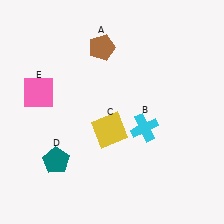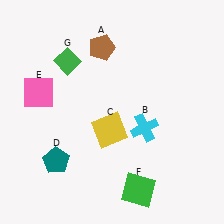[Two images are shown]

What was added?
A green square (F), a green diamond (G) were added in Image 2.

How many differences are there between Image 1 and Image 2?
There are 2 differences between the two images.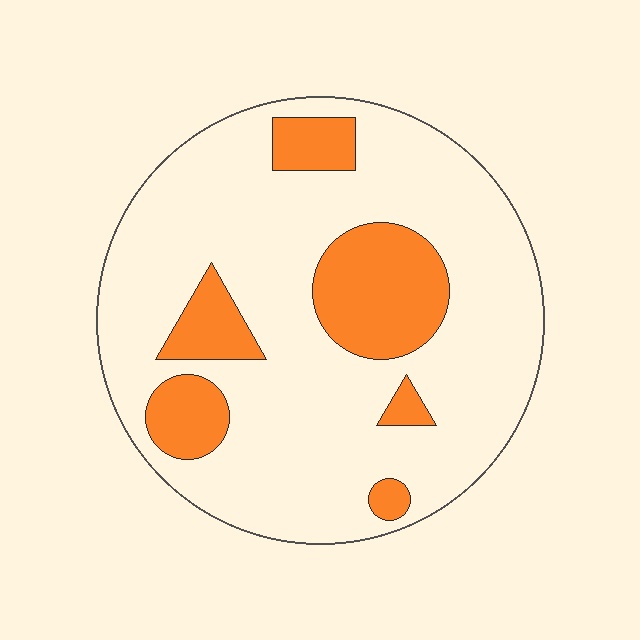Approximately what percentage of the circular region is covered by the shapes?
Approximately 20%.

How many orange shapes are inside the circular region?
6.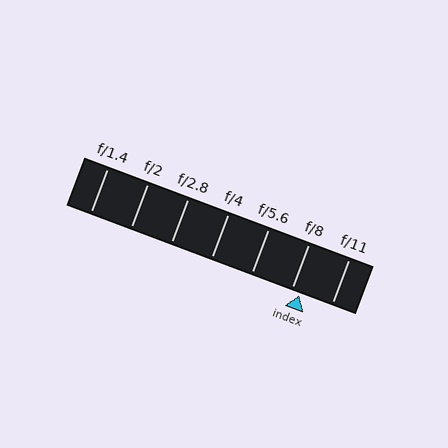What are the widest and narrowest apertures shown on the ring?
The widest aperture shown is f/1.4 and the narrowest is f/11.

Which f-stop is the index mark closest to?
The index mark is closest to f/8.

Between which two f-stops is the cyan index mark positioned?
The index mark is between f/8 and f/11.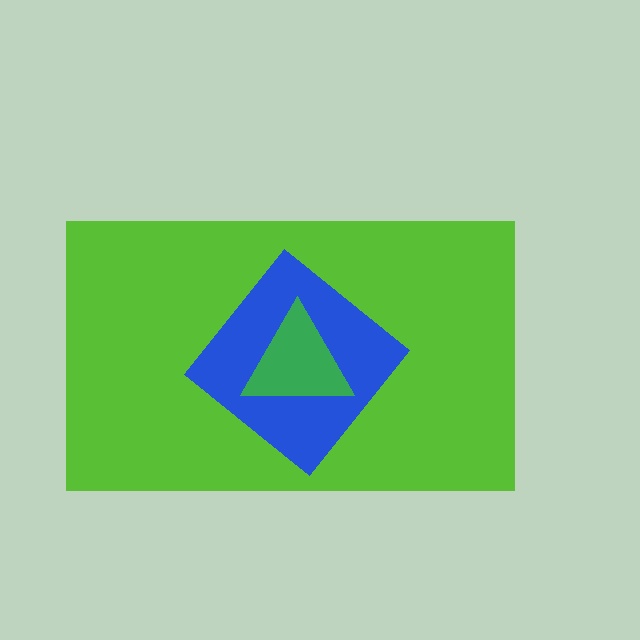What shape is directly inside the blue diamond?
The green triangle.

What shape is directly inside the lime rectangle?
The blue diamond.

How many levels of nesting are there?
3.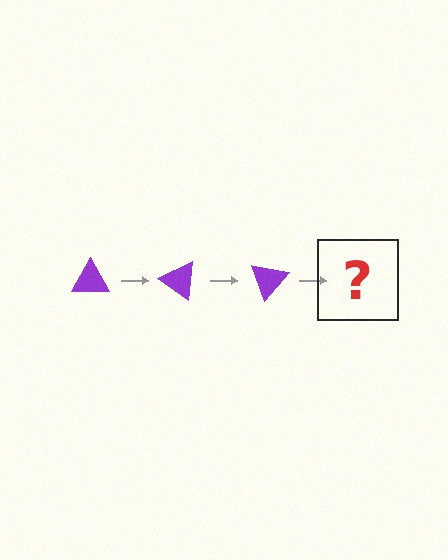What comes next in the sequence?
The next element should be a purple triangle rotated 105 degrees.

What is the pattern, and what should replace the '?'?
The pattern is that the triangle rotates 35 degrees each step. The '?' should be a purple triangle rotated 105 degrees.